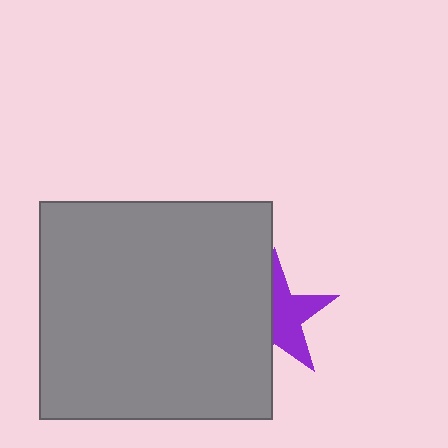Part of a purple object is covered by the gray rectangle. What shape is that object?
It is a star.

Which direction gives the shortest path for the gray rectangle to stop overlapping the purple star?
Moving left gives the shortest separation.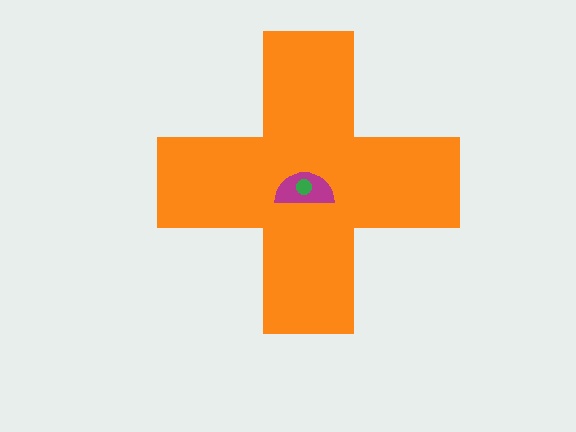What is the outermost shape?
The orange cross.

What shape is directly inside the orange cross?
The magenta semicircle.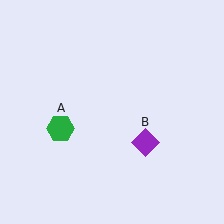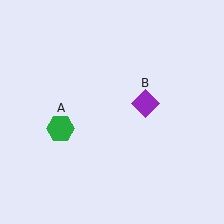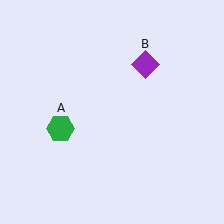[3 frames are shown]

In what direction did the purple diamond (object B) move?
The purple diamond (object B) moved up.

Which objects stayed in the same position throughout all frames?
Green hexagon (object A) remained stationary.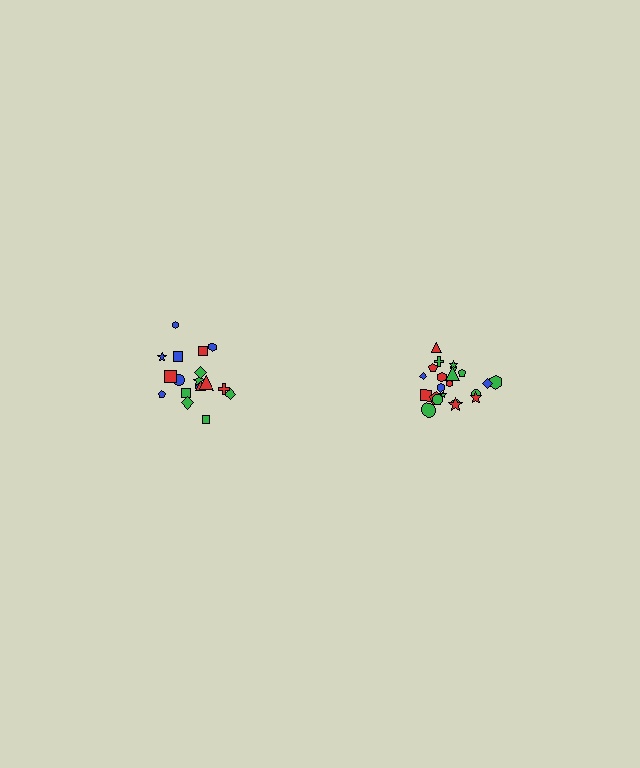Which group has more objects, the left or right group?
The right group.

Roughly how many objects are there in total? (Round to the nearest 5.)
Roughly 40 objects in total.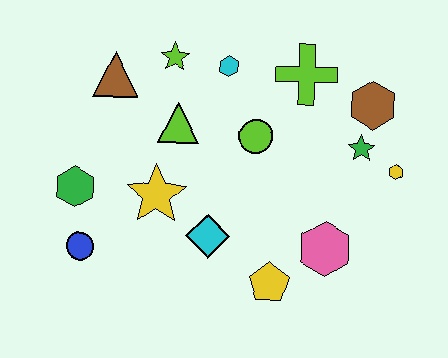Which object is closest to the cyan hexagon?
The lime star is closest to the cyan hexagon.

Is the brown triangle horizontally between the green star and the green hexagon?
Yes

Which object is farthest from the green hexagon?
The yellow hexagon is farthest from the green hexagon.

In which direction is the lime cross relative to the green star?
The lime cross is above the green star.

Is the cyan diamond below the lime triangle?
Yes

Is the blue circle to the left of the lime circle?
Yes